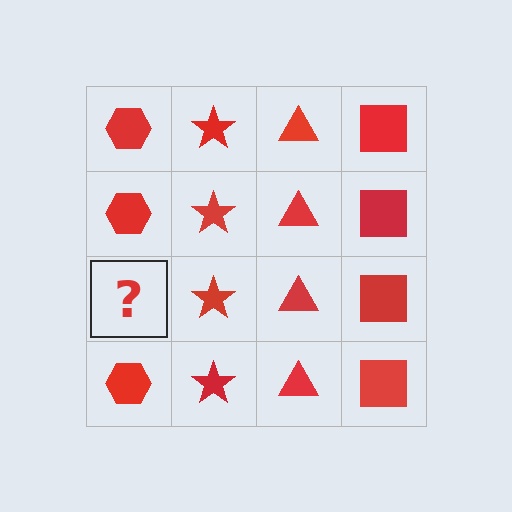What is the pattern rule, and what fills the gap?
The rule is that each column has a consistent shape. The gap should be filled with a red hexagon.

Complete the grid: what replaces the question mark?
The question mark should be replaced with a red hexagon.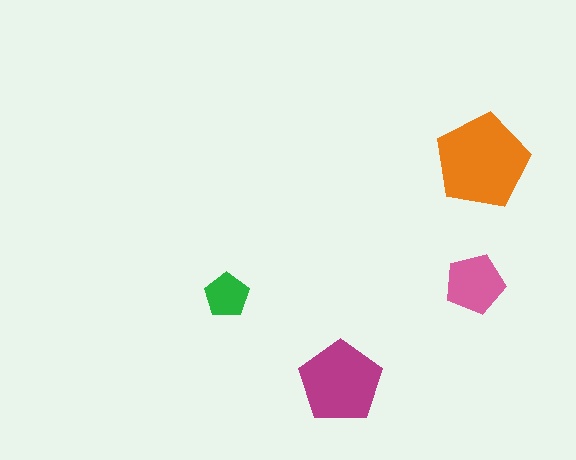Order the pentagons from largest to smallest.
the orange one, the magenta one, the pink one, the green one.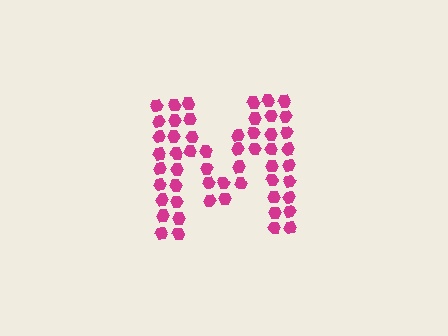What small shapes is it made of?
It is made of small hexagons.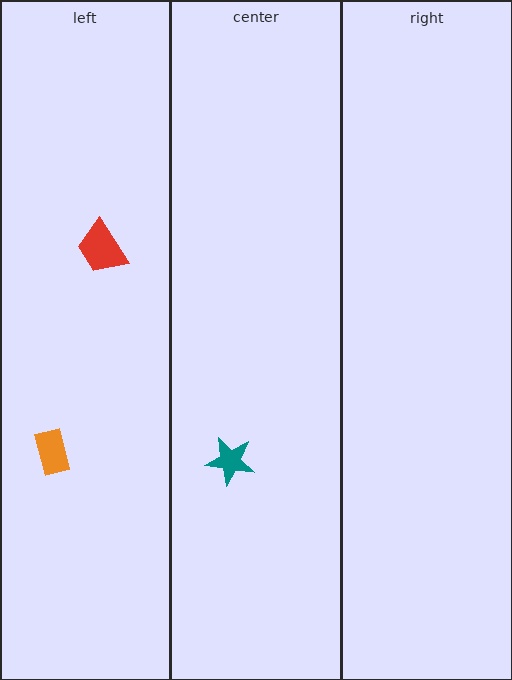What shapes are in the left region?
The red trapezoid, the orange rectangle.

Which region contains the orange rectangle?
The left region.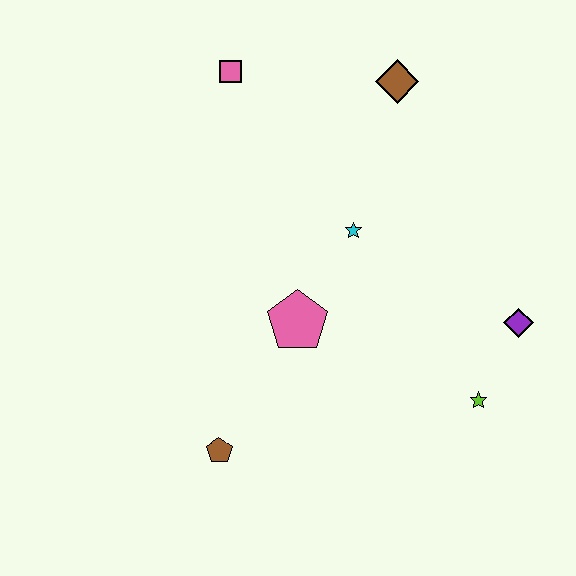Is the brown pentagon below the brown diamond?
Yes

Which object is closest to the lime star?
The purple diamond is closest to the lime star.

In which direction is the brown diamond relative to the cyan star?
The brown diamond is above the cyan star.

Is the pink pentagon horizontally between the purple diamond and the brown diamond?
No